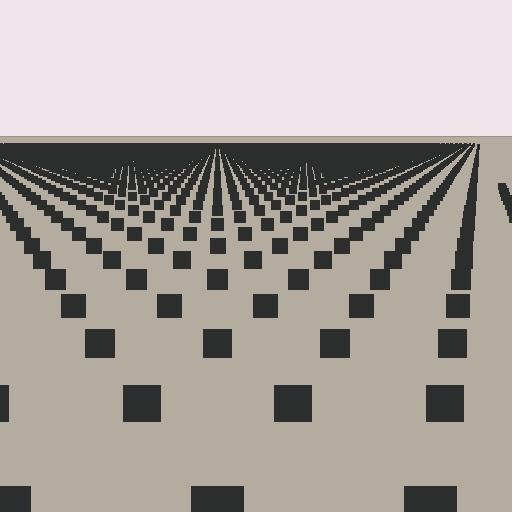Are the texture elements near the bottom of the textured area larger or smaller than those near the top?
Larger. Near the bottom, elements are closer to the viewer and appear at a bigger on-screen size.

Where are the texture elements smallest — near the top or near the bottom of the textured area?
Near the top.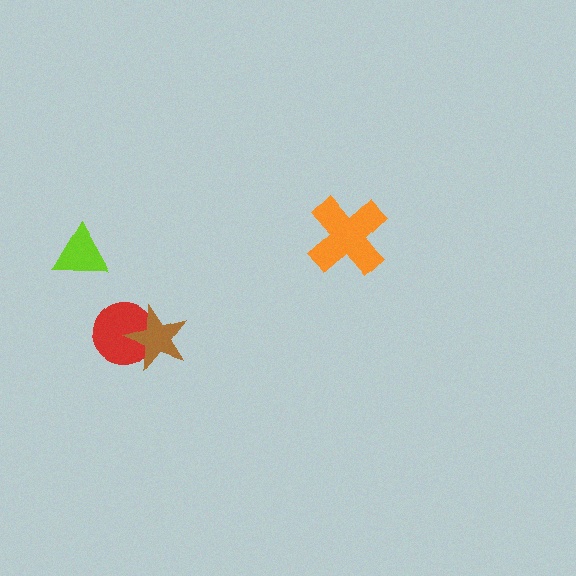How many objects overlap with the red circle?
1 object overlaps with the red circle.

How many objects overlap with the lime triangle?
0 objects overlap with the lime triangle.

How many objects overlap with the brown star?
1 object overlaps with the brown star.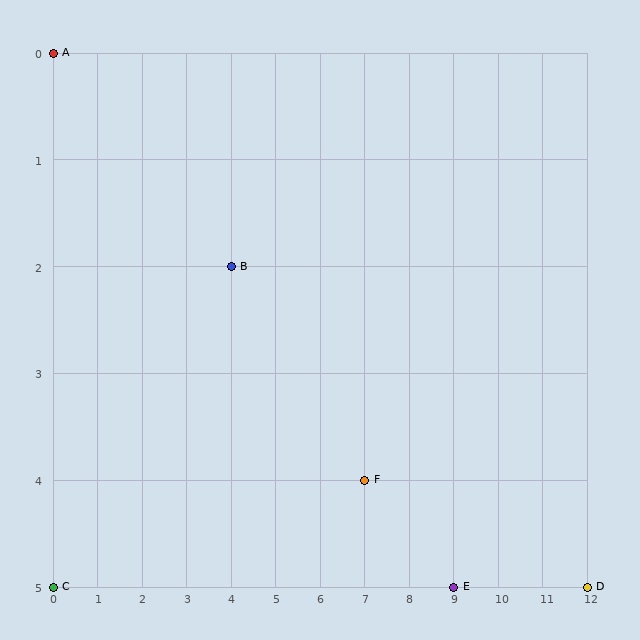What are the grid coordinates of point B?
Point B is at grid coordinates (4, 2).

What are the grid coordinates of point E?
Point E is at grid coordinates (9, 5).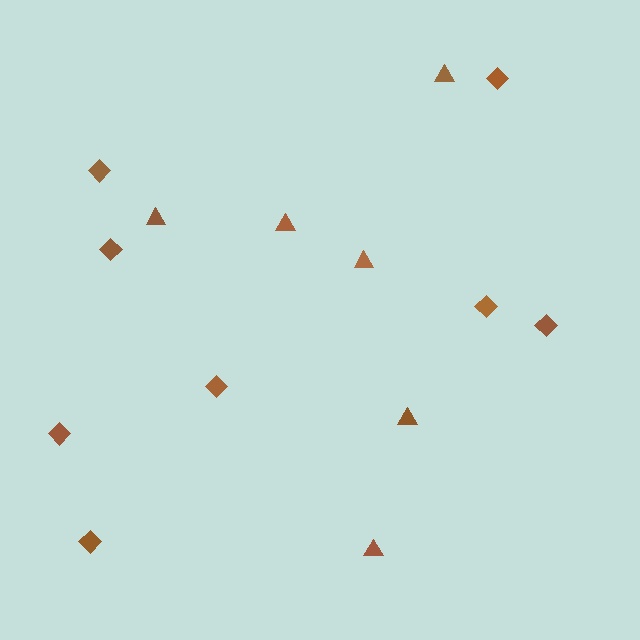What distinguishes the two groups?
There are 2 groups: one group of triangles (6) and one group of diamonds (8).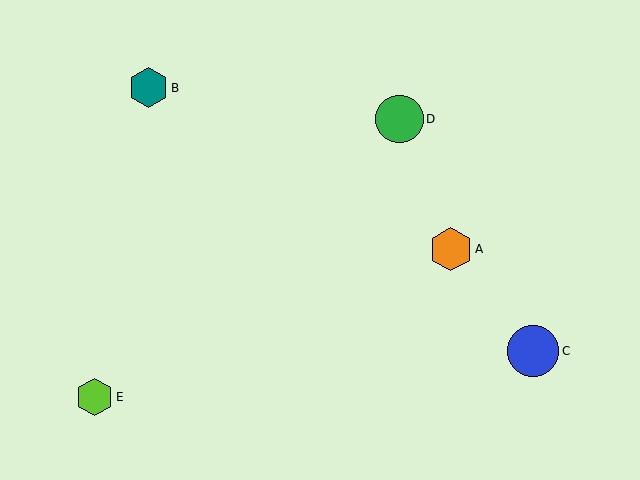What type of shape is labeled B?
Shape B is a teal hexagon.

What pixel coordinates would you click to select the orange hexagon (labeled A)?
Click at (451, 249) to select the orange hexagon A.